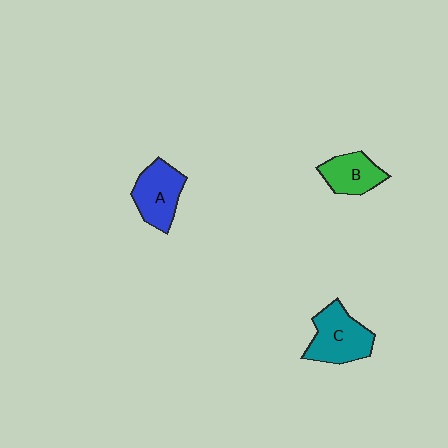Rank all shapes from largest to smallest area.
From largest to smallest: C (teal), A (blue), B (green).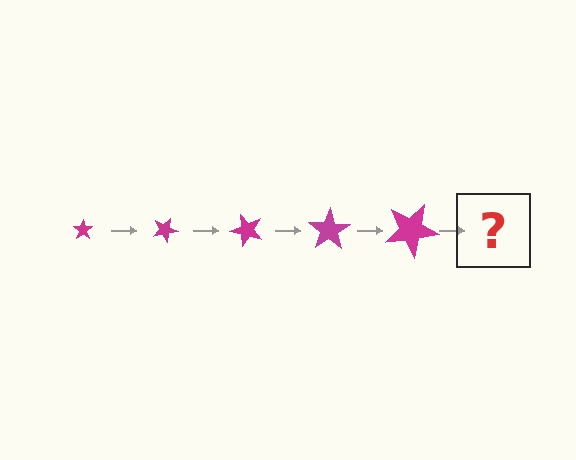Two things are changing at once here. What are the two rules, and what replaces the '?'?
The two rules are that the star grows larger each step and it rotates 25 degrees each step. The '?' should be a star, larger than the previous one and rotated 125 degrees from the start.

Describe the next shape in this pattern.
It should be a star, larger than the previous one and rotated 125 degrees from the start.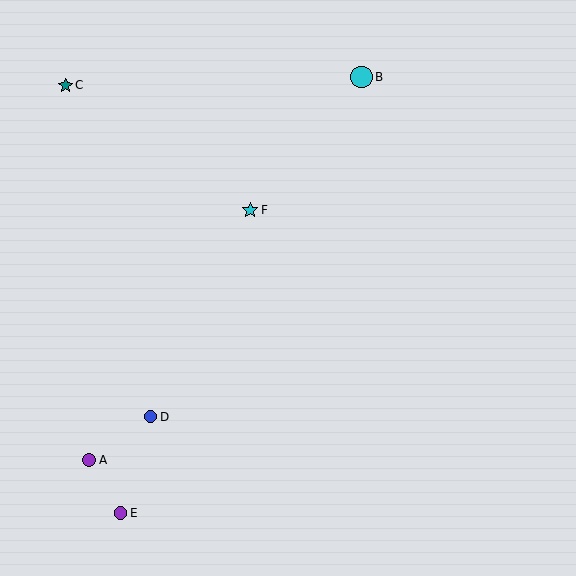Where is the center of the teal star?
The center of the teal star is at (65, 85).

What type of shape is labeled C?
Shape C is a teal star.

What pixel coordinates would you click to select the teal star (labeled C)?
Click at (65, 85) to select the teal star C.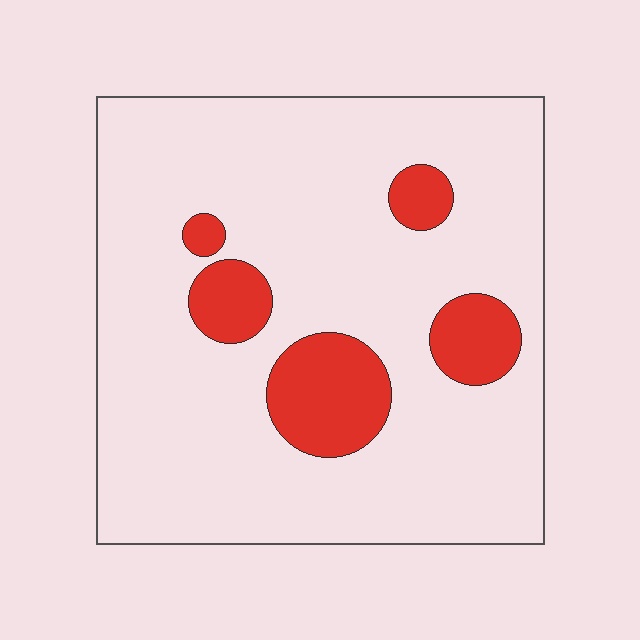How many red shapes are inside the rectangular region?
5.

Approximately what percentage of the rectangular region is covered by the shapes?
Approximately 15%.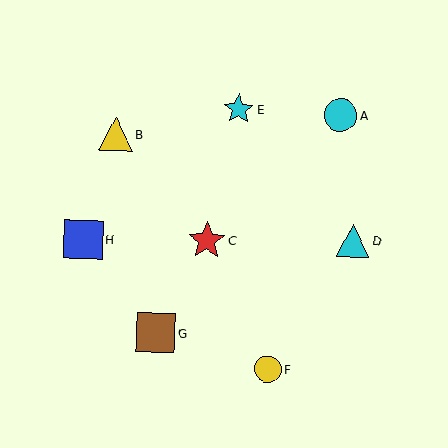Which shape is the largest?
The brown square (labeled G) is the largest.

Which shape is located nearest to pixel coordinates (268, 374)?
The yellow circle (labeled F) at (268, 369) is nearest to that location.